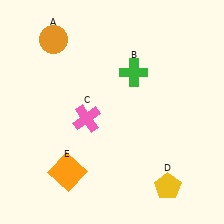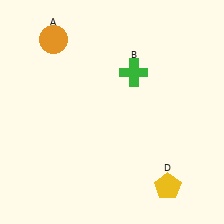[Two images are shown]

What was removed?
The orange square (E), the pink cross (C) were removed in Image 2.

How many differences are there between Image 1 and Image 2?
There are 2 differences between the two images.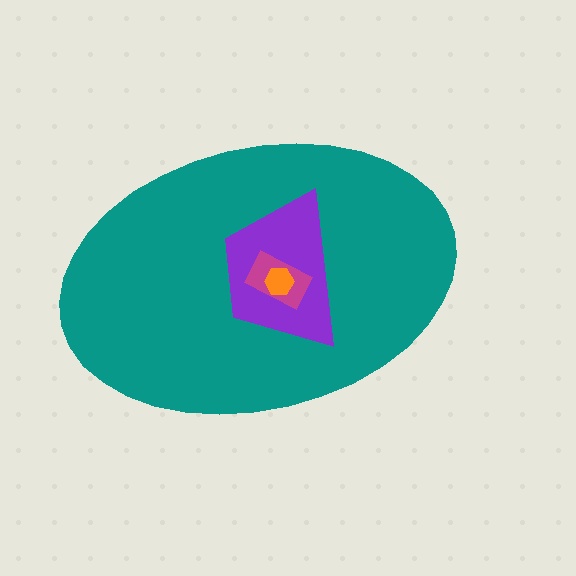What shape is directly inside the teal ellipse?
The purple trapezoid.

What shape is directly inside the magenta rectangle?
The orange hexagon.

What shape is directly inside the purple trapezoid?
The magenta rectangle.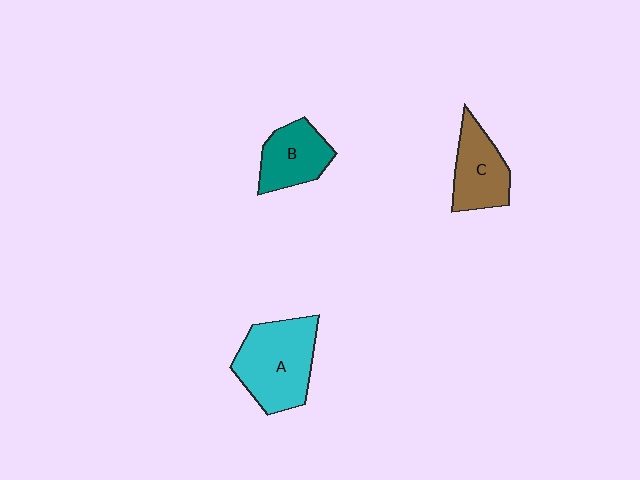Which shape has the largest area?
Shape A (cyan).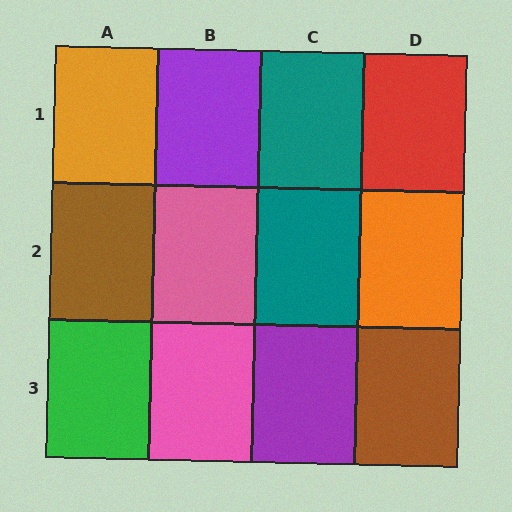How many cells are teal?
2 cells are teal.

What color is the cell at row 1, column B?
Purple.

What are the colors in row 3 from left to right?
Green, pink, purple, brown.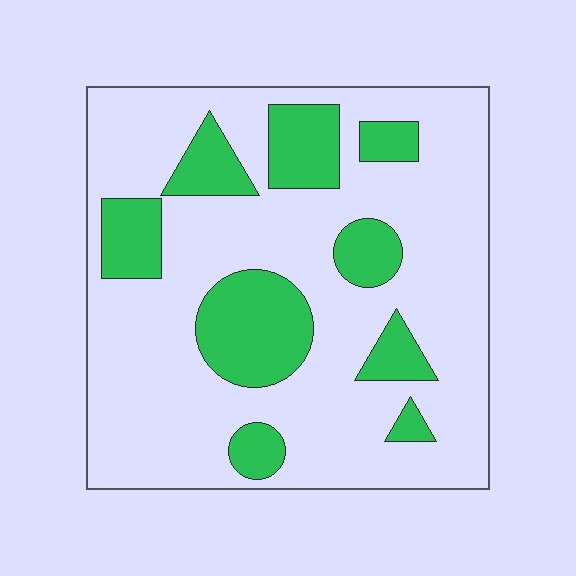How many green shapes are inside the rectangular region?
9.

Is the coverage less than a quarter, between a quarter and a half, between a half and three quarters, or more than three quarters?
Less than a quarter.